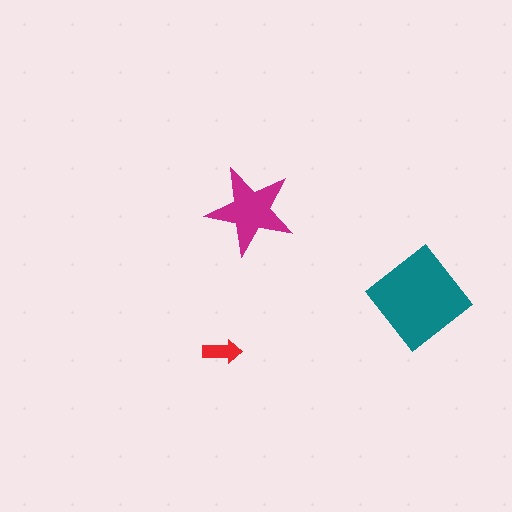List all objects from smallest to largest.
The red arrow, the magenta star, the teal diamond.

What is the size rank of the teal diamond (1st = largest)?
1st.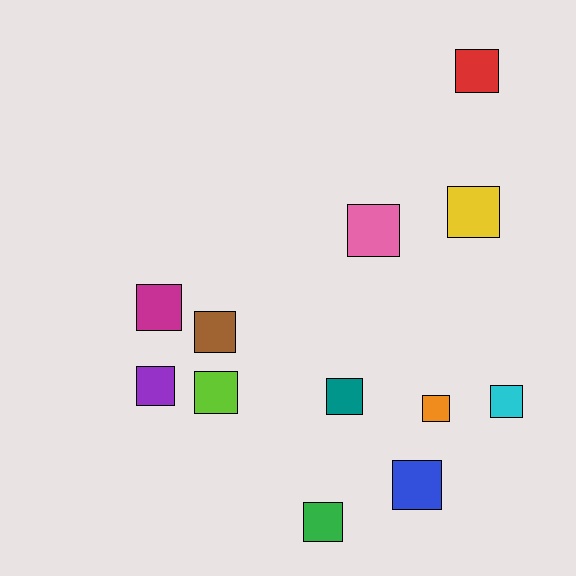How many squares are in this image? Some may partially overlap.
There are 12 squares.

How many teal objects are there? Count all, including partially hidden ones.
There is 1 teal object.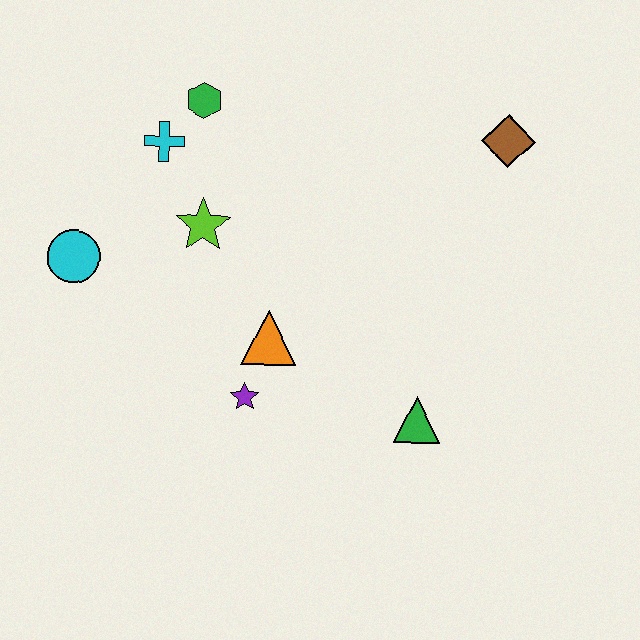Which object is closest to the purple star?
The orange triangle is closest to the purple star.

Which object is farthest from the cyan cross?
The green triangle is farthest from the cyan cross.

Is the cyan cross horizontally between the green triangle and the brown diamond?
No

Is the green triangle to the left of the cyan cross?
No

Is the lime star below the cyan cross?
Yes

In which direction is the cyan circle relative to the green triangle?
The cyan circle is to the left of the green triangle.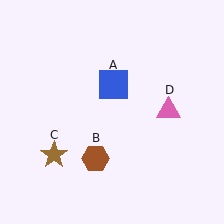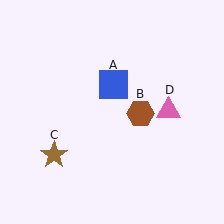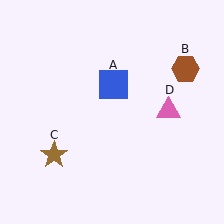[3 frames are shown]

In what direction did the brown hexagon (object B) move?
The brown hexagon (object B) moved up and to the right.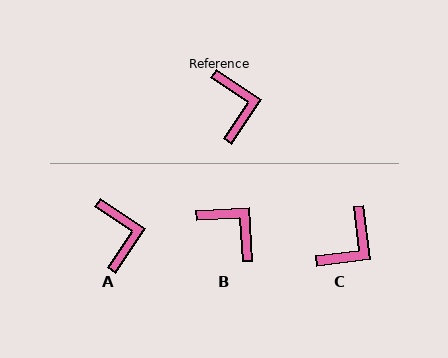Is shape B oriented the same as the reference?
No, it is off by about 36 degrees.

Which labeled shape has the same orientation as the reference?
A.